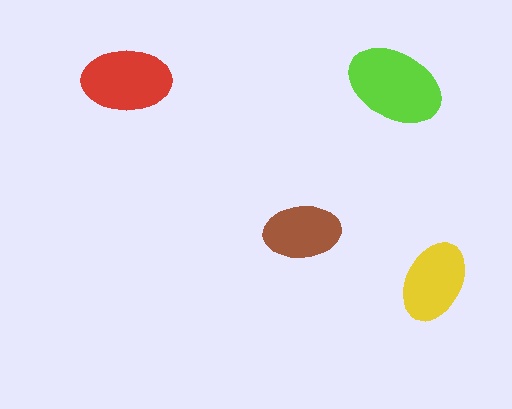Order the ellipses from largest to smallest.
the lime one, the red one, the yellow one, the brown one.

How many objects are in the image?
There are 4 objects in the image.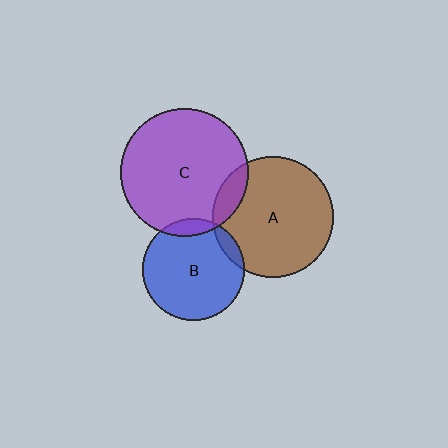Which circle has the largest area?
Circle C (purple).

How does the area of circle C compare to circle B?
Approximately 1.6 times.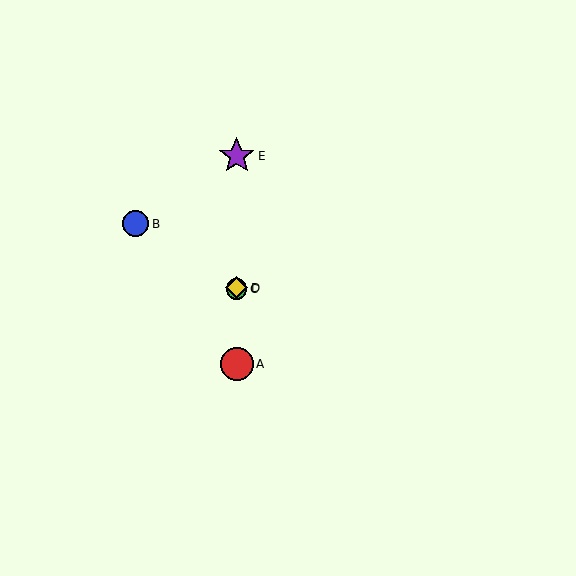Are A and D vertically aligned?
Yes, both are at x≈237.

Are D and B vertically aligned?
No, D is at x≈237 and B is at x≈136.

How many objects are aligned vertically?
4 objects (A, C, D, E) are aligned vertically.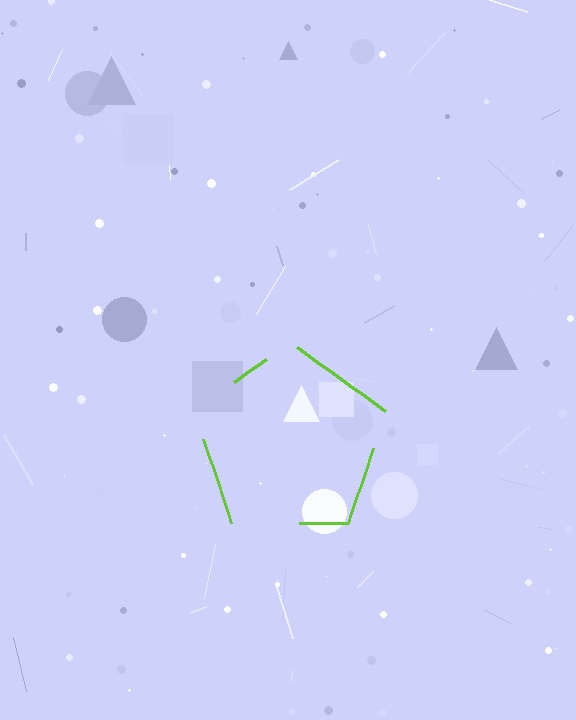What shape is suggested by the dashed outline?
The dashed outline suggests a pentagon.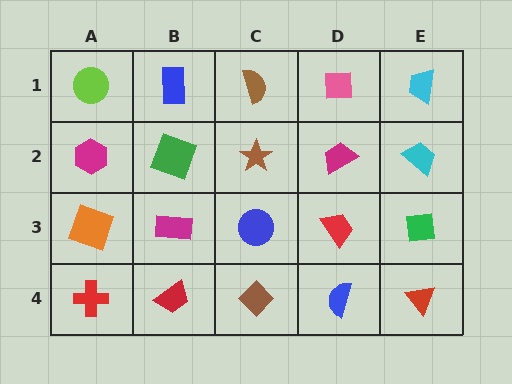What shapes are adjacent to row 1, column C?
A brown star (row 2, column C), a blue rectangle (row 1, column B), a pink square (row 1, column D).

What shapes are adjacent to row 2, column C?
A brown semicircle (row 1, column C), a blue circle (row 3, column C), a green square (row 2, column B), a magenta trapezoid (row 2, column D).